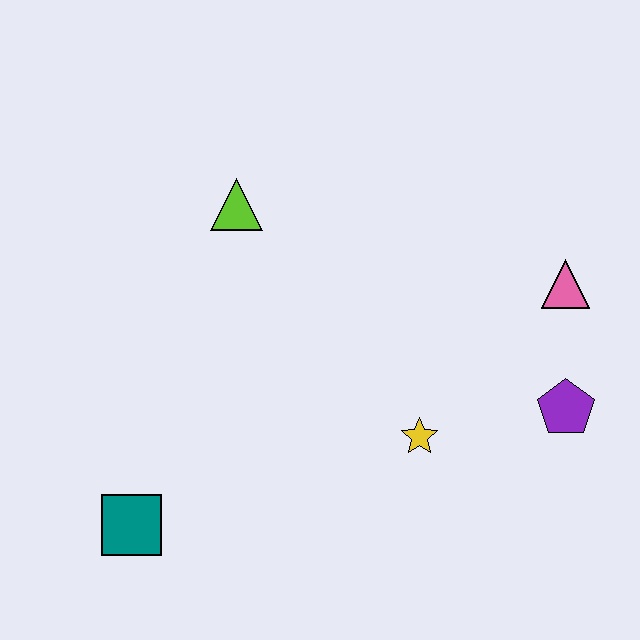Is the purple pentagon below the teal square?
No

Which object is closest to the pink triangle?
The purple pentagon is closest to the pink triangle.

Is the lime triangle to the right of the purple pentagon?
No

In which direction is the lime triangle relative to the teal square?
The lime triangle is above the teal square.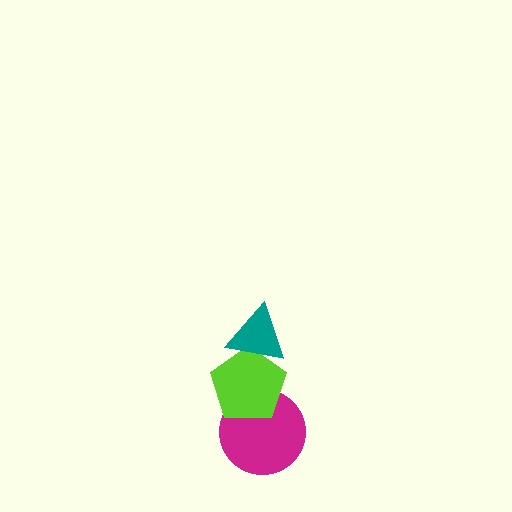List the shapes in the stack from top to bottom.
From top to bottom: the teal triangle, the lime pentagon, the magenta circle.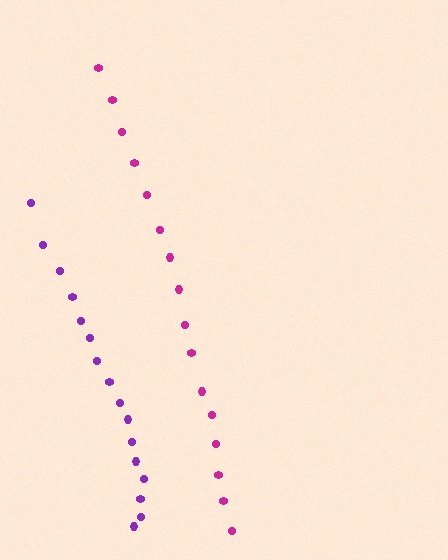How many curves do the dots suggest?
There are 2 distinct paths.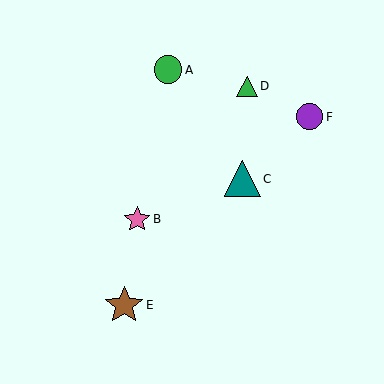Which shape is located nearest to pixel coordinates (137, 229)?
The pink star (labeled B) at (137, 219) is nearest to that location.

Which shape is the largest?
The brown star (labeled E) is the largest.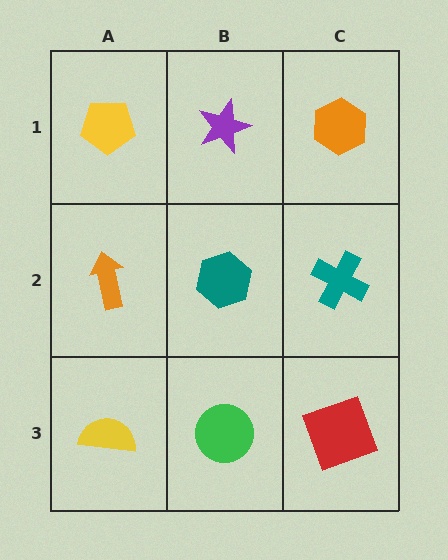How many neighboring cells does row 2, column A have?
3.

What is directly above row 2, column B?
A purple star.